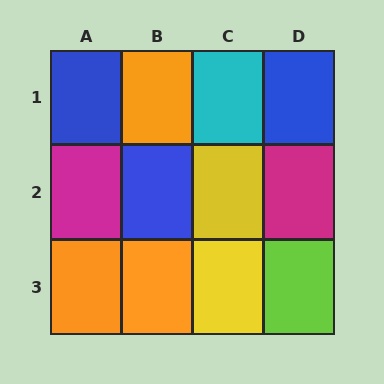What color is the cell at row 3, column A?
Orange.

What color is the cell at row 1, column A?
Blue.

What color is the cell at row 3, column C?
Yellow.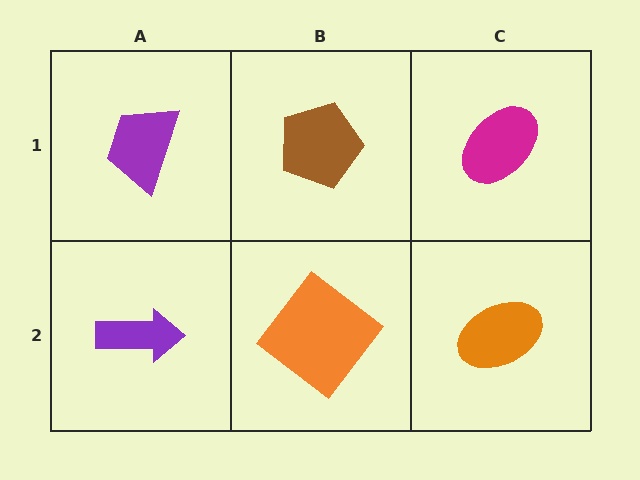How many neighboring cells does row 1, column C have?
2.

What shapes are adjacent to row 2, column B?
A brown pentagon (row 1, column B), a purple arrow (row 2, column A), an orange ellipse (row 2, column C).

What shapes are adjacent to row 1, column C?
An orange ellipse (row 2, column C), a brown pentagon (row 1, column B).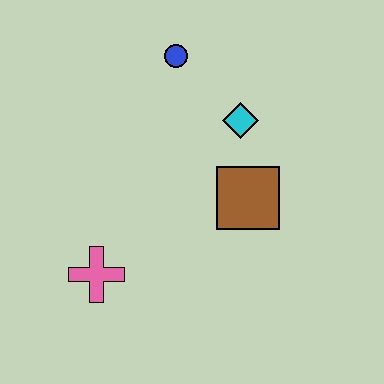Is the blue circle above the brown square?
Yes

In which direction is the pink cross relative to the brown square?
The pink cross is to the left of the brown square.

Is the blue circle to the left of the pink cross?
No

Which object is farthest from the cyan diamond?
The pink cross is farthest from the cyan diamond.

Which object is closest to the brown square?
The cyan diamond is closest to the brown square.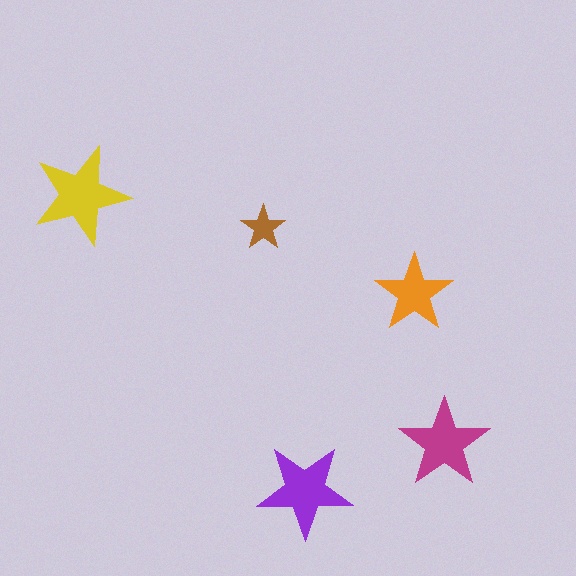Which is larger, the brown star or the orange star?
The orange one.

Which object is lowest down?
The purple star is bottommost.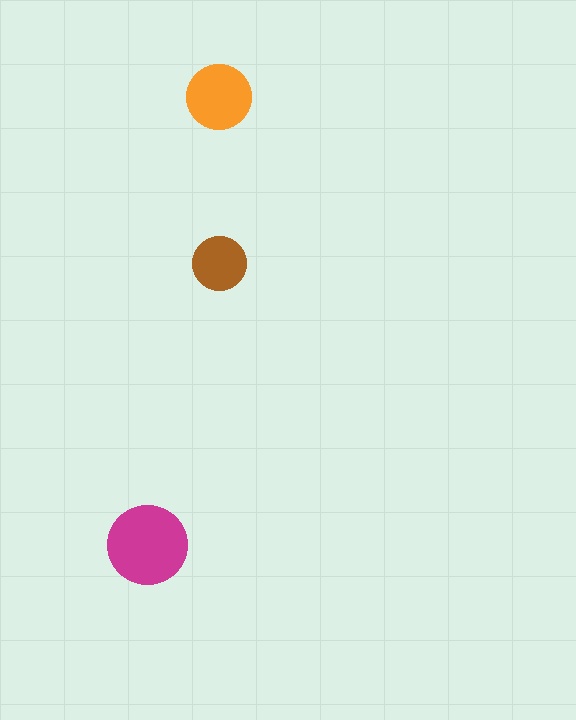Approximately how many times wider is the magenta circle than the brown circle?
About 1.5 times wider.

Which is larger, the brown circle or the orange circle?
The orange one.